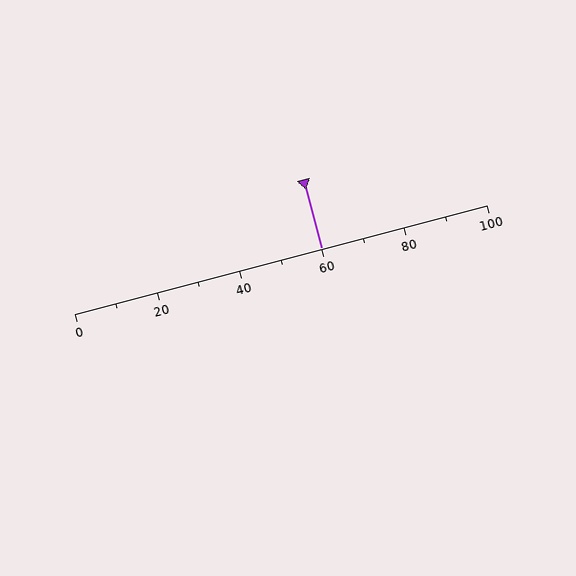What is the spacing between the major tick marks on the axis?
The major ticks are spaced 20 apart.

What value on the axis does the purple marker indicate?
The marker indicates approximately 60.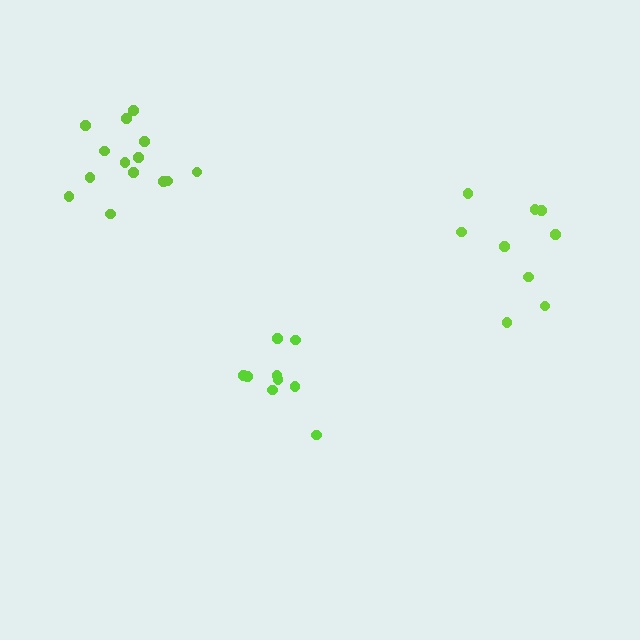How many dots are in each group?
Group 1: 14 dots, Group 2: 9 dots, Group 3: 9 dots (32 total).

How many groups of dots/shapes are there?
There are 3 groups.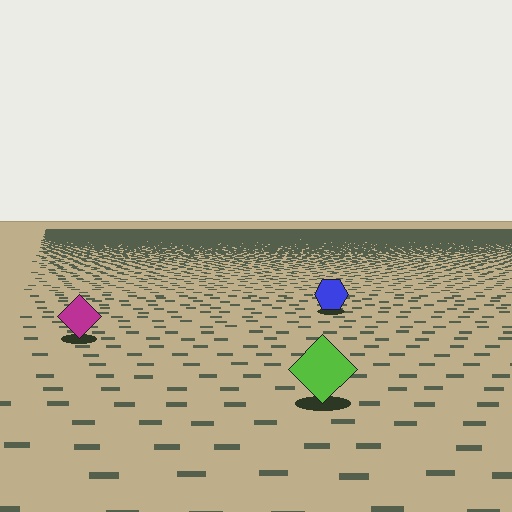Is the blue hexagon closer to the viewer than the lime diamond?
No. The lime diamond is closer — you can tell from the texture gradient: the ground texture is coarser near it.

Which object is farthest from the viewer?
The blue hexagon is farthest from the viewer. It appears smaller and the ground texture around it is denser.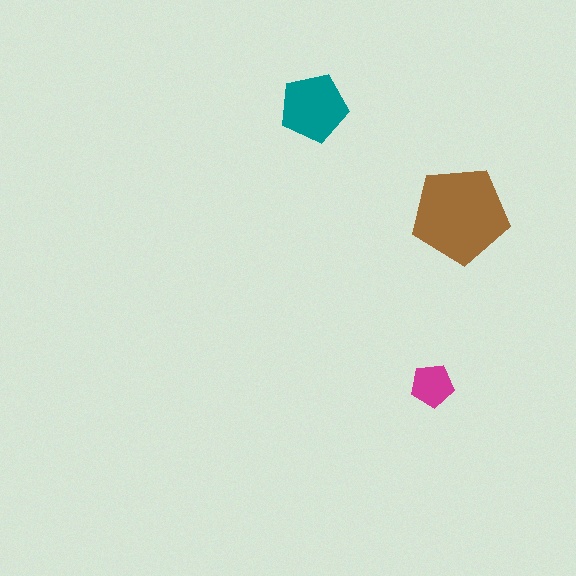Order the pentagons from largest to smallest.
the brown one, the teal one, the magenta one.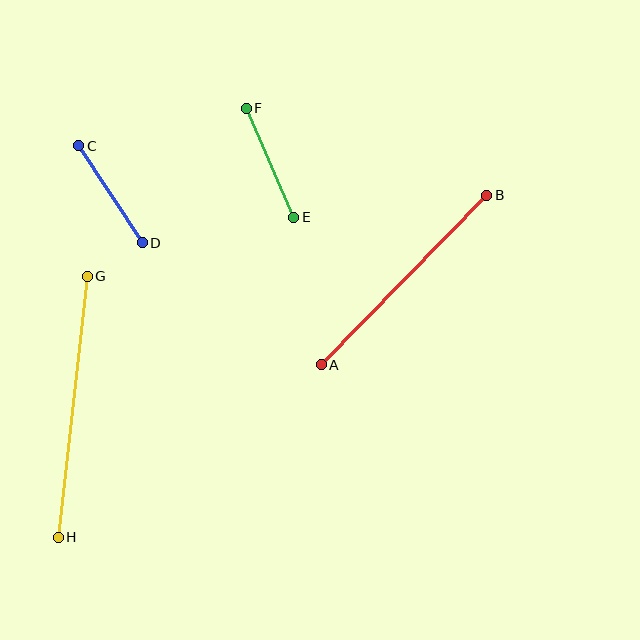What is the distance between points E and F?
The distance is approximately 119 pixels.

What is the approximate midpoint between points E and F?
The midpoint is at approximately (270, 163) pixels.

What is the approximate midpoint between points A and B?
The midpoint is at approximately (404, 280) pixels.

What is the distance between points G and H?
The distance is approximately 263 pixels.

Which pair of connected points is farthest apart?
Points G and H are farthest apart.